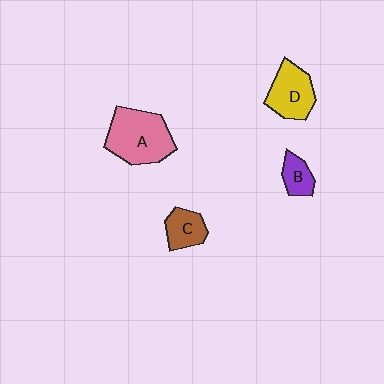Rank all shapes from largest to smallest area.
From largest to smallest: A (pink), D (yellow), C (brown), B (purple).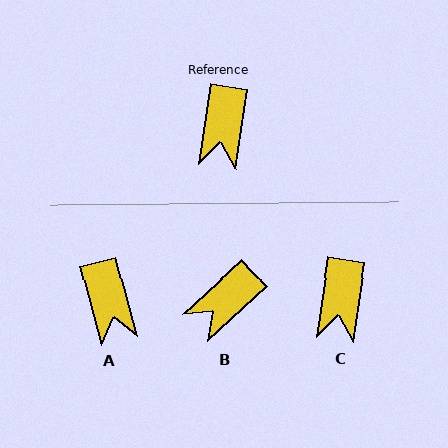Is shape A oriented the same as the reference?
No, it is off by about 23 degrees.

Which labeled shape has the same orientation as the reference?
C.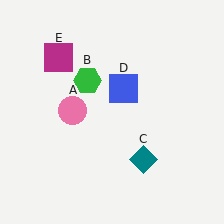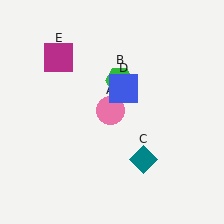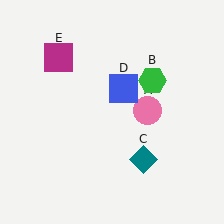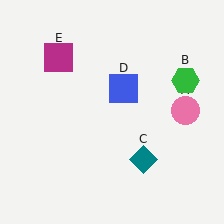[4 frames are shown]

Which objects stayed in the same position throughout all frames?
Teal diamond (object C) and blue square (object D) and magenta square (object E) remained stationary.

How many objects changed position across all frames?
2 objects changed position: pink circle (object A), green hexagon (object B).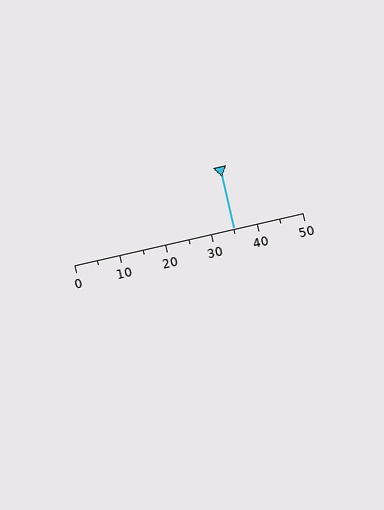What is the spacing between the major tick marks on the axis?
The major ticks are spaced 10 apart.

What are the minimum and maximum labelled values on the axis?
The axis runs from 0 to 50.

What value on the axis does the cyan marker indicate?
The marker indicates approximately 35.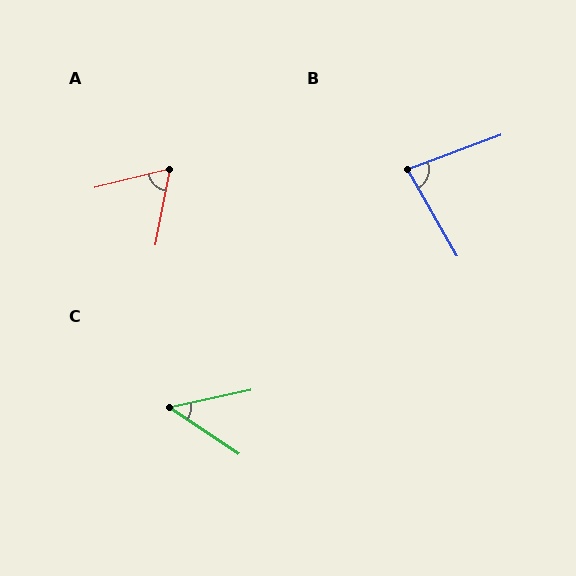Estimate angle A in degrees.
Approximately 65 degrees.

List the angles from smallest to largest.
C (46°), A (65°), B (81°).